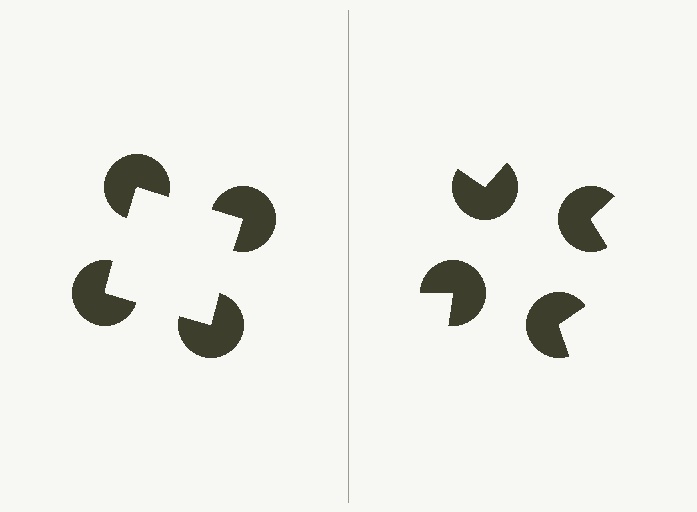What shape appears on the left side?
An illusory square.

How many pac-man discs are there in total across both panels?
8 — 4 on each side.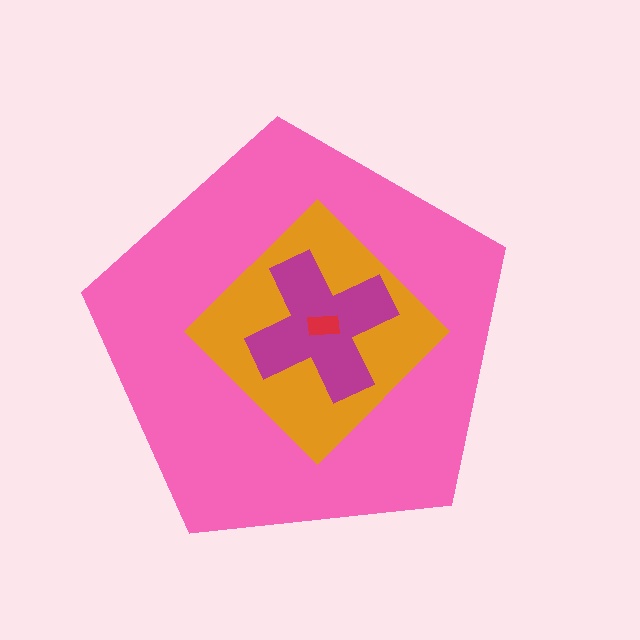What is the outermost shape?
The pink pentagon.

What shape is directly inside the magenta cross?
The red rectangle.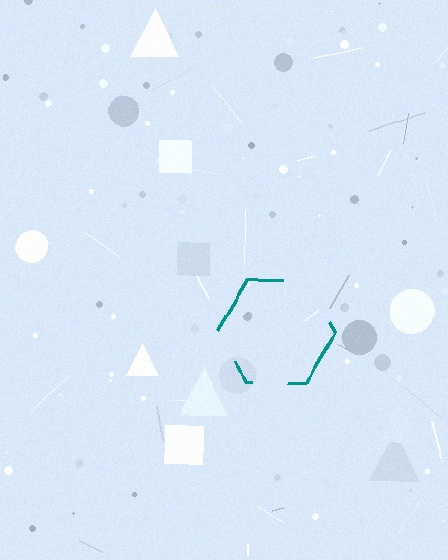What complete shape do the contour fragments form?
The contour fragments form a hexagon.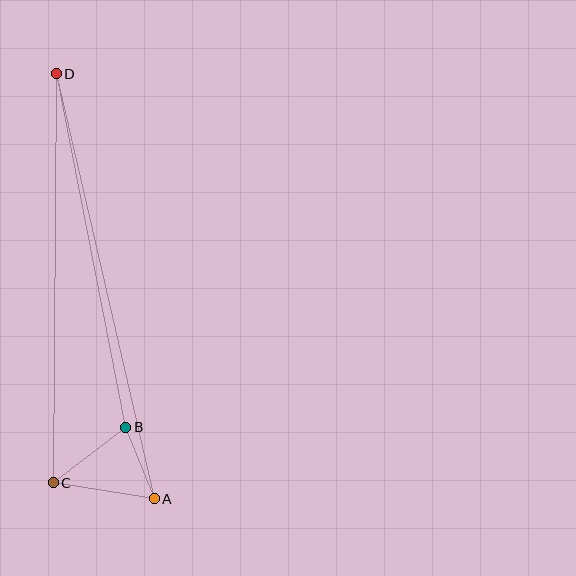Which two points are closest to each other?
Points A and B are closest to each other.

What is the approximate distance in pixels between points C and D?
The distance between C and D is approximately 409 pixels.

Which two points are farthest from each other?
Points A and D are farthest from each other.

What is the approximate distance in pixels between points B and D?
The distance between B and D is approximately 360 pixels.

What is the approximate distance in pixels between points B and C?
The distance between B and C is approximately 91 pixels.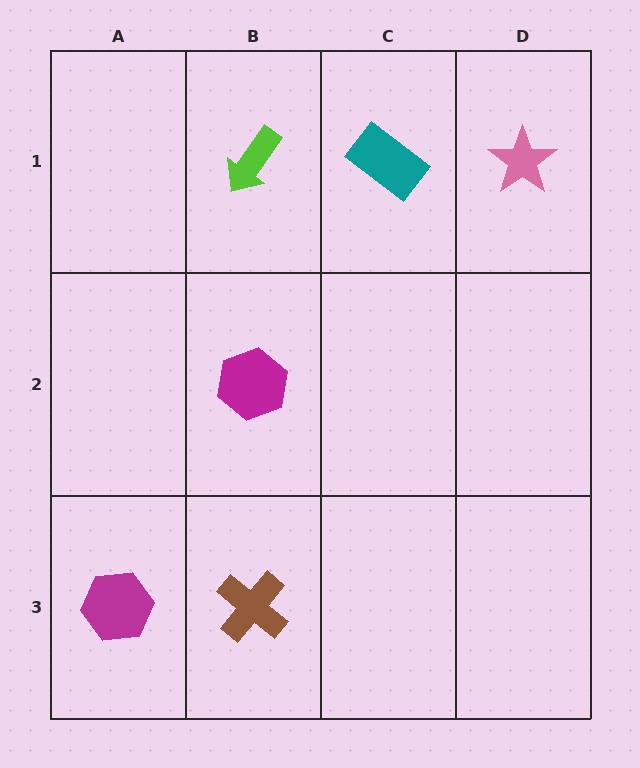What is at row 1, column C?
A teal rectangle.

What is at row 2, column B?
A magenta hexagon.